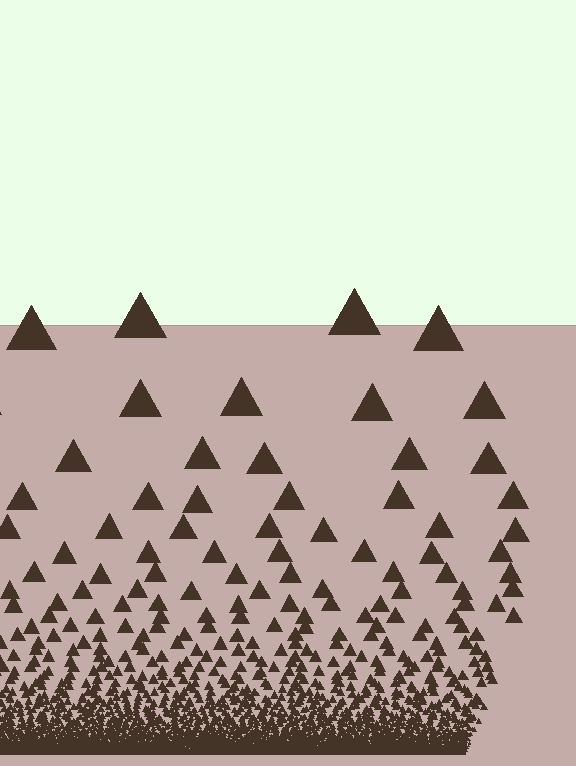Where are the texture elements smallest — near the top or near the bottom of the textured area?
Near the bottom.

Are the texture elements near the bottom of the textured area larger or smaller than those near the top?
Smaller. The gradient is inverted — elements near the bottom are smaller and denser.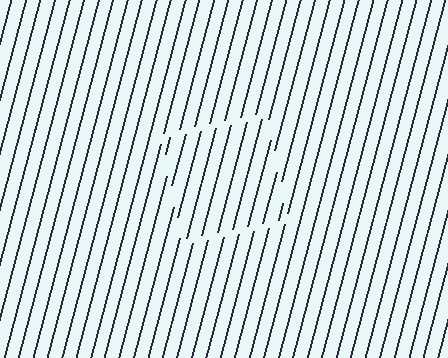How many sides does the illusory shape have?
4 sides — the line-ends trace a square.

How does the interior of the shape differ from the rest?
The interior of the shape contains the same grating, shifted by half a period — the contour is defined by the phase discontinuity where line-ends from the inner and outer gratings abut.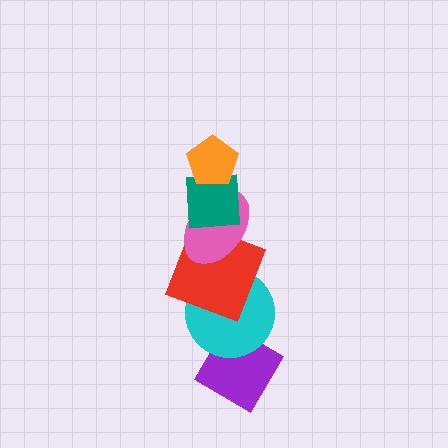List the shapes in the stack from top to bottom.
From top to bottom: the orange pentagon, the teal square, the pink ellipse, the red square, the cyan circle, the purple diamond.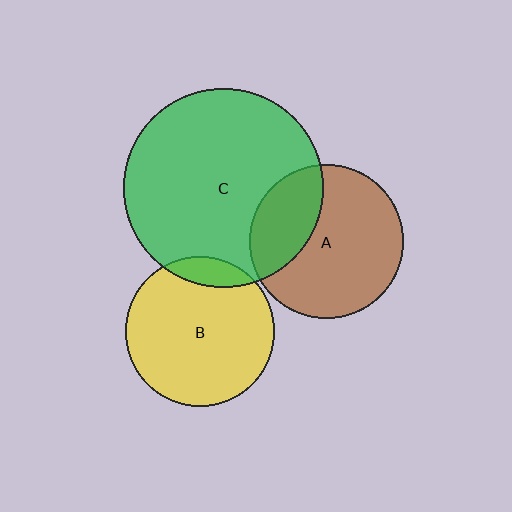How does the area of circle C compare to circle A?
Approximately 1.7 times.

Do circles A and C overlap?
Yes.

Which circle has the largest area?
Circle C (green).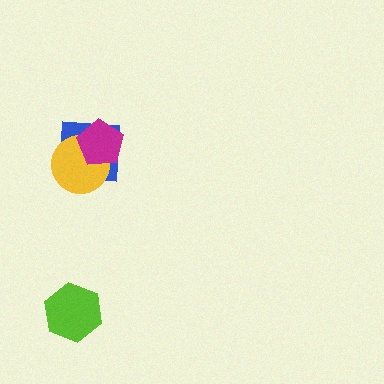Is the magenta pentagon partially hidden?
No, no other shape covers it.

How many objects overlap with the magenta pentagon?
2 objects overlap with the magenta pentagon.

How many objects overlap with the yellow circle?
2 objects overlap with the yellow circle.